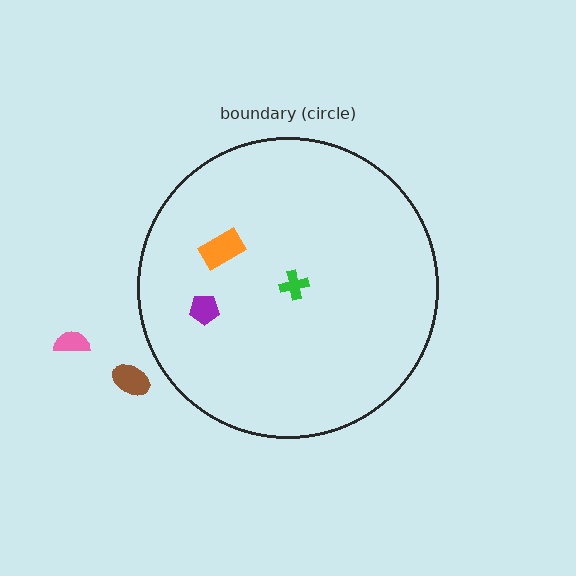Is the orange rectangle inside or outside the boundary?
Inside.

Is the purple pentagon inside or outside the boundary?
Inside.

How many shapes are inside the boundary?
3 inside, 2 outside.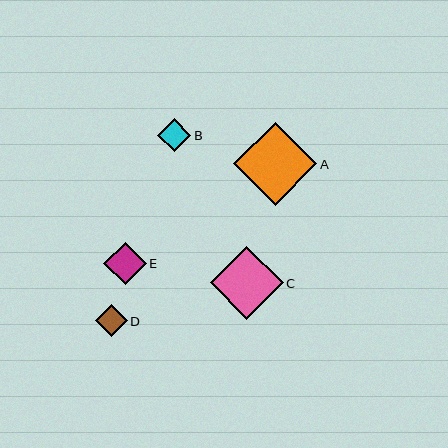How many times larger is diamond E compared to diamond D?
Diamond E is approximately 1.3 times the size of diamond D.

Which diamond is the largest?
Diamond A is the largest with a size of approximately 83 pixels.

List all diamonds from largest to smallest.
From largest to smallest: A, C, E, B, D.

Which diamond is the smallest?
Diamond D is the smallest with a size of approximately 32 pixels.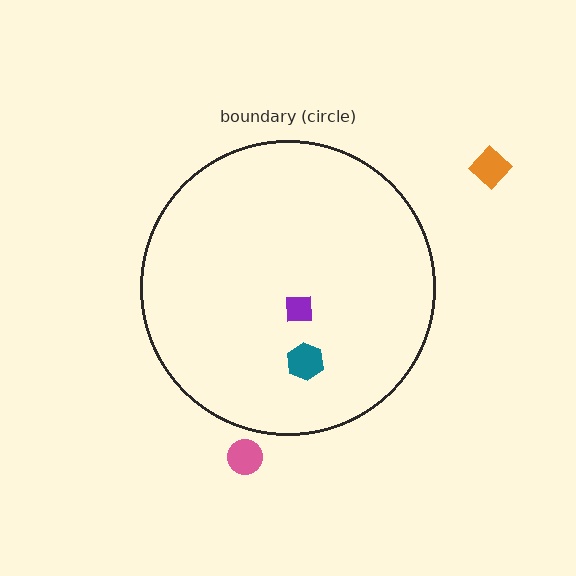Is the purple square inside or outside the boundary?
Inside.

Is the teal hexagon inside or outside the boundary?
Inside.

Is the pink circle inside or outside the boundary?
Outside.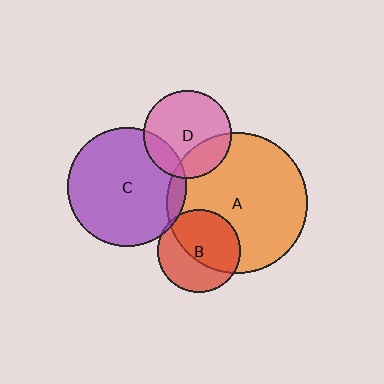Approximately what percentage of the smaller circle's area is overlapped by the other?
Approximately 55%.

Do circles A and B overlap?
Yes.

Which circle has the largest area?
Circle A (orange).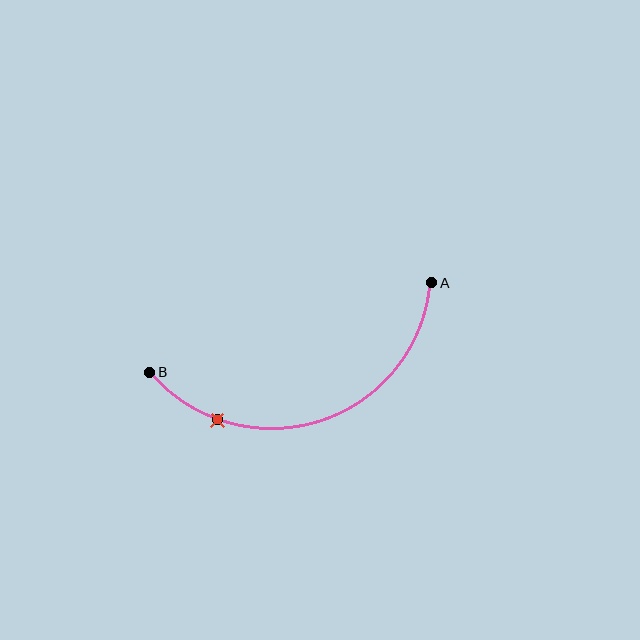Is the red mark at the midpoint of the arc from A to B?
No. The red mark lies on the arc but is closer to endpoint B. The arc midpoint would be at the point on the curve equidistant along the arc from both A and B.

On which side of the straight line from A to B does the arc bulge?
The arc bulges below the straight line connecting A and B.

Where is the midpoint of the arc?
The arc midpoint is the point on the curve farthest from the straight line joining A and B. It sits below that line.